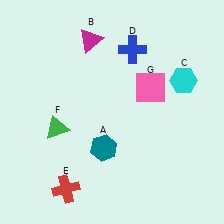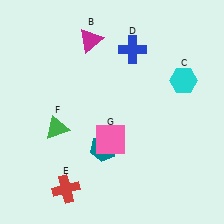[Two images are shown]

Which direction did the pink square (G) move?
The pink square (G) moved down.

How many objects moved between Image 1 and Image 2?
1 object moved between the two images.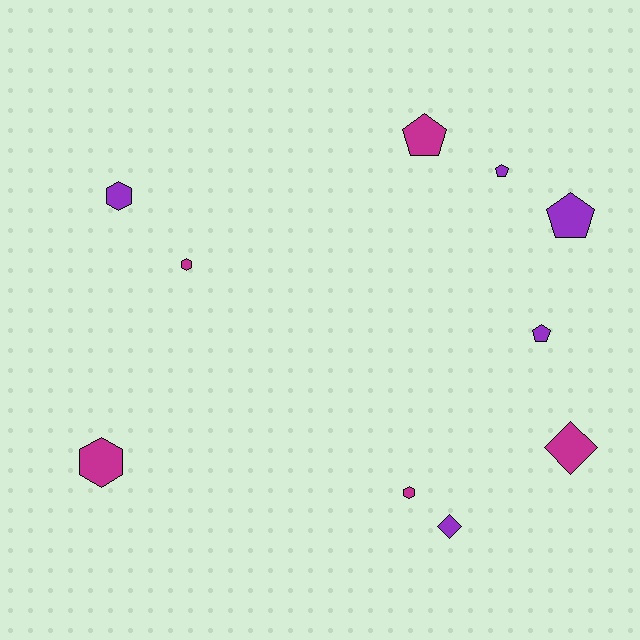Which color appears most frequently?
Magenta, with 5 objects.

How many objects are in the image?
There are 10 objects.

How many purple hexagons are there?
There is 1 purple hexagon.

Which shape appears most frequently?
Hexagon, with 4 objects.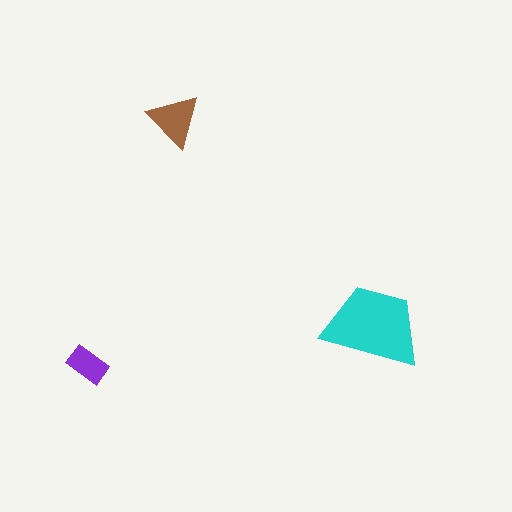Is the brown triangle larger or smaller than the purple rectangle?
Larger.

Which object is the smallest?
The purple rectangle.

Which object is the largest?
The cyan trapezoid.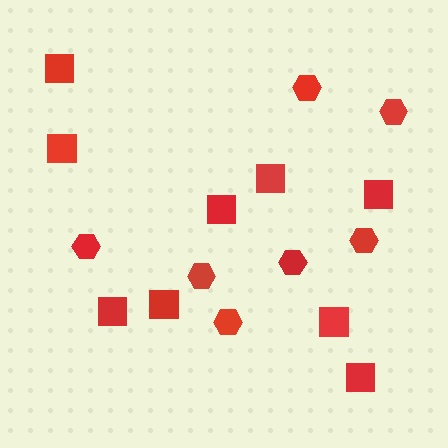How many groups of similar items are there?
There are 2 groups: one group of squares (9) and one group of hexagons (7).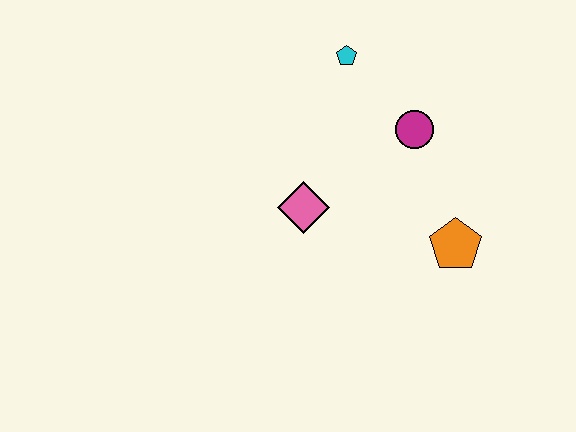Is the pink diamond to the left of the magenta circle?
Yes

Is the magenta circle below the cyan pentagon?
Yes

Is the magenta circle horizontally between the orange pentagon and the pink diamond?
Yes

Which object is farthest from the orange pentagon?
The cyan pentagon is farthest from the orange pentagon.